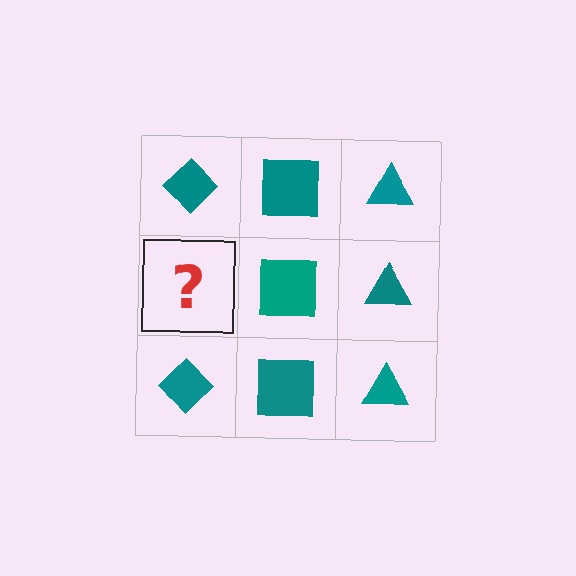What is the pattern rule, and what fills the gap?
The rule is that each column has a consistent shape. The gap should be filled with a teal diamond.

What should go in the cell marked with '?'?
The missing cell should contain a teal diamond.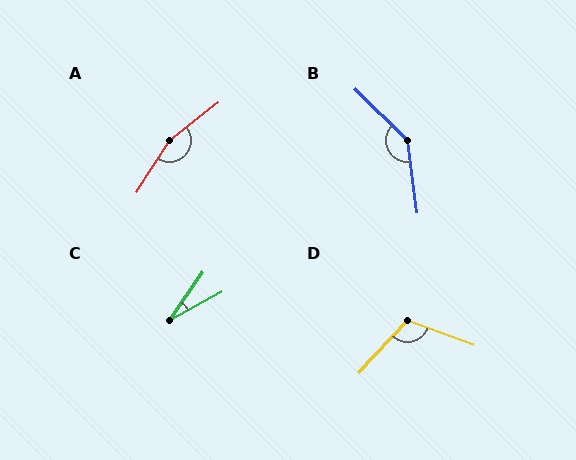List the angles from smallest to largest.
C (27°), D (113°), B (142°), A (161°).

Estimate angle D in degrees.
Approximately 113 degrees.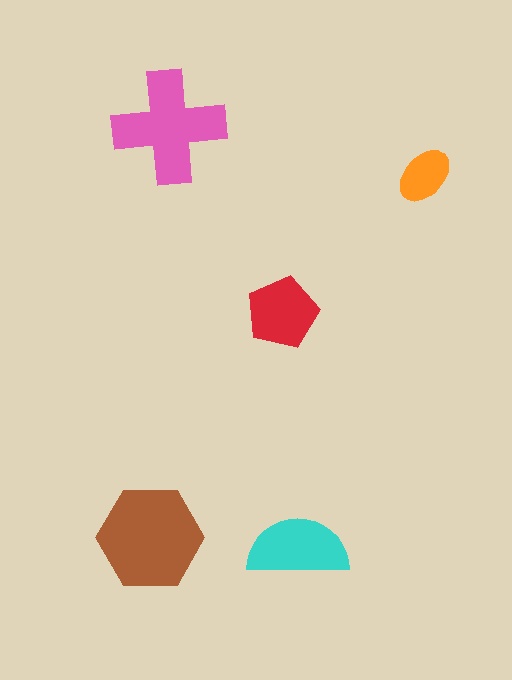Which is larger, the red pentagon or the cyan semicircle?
The cyan semicircle.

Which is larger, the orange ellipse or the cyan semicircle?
The cyan semicircle.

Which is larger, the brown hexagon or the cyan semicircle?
The brown hexagon.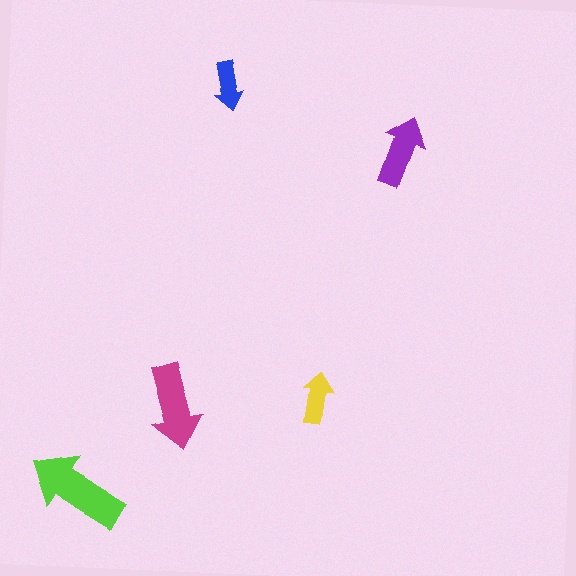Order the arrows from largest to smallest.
the lime one, the magenta one, the purple one, the yellow one, the blue one.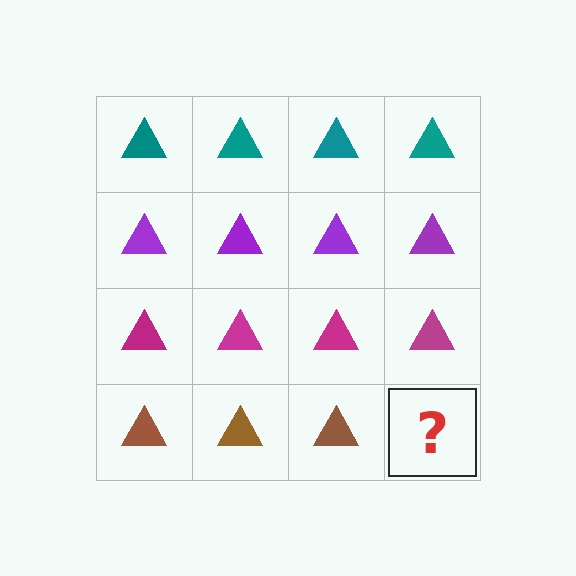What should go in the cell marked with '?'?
The missing cell should contain a brown triangle.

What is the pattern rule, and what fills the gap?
The rule is that each row has a consistent color. The gap should be filled with a brown triangle.